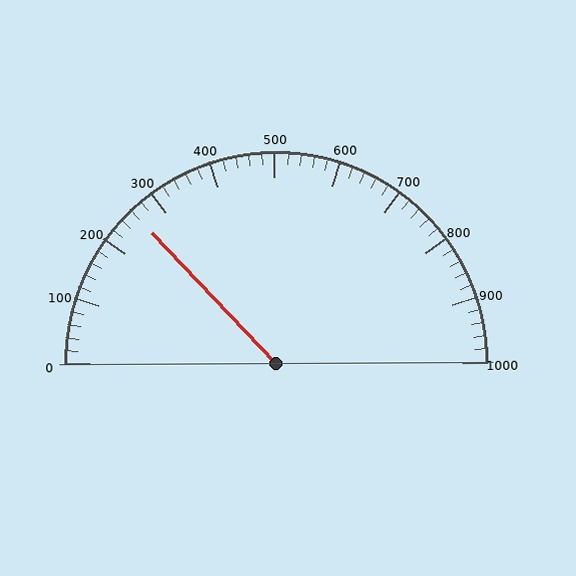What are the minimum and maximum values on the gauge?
The gauge ranges from 0 to 1000.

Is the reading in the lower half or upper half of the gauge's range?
The reading is in the lower half of the range (0 to 1000).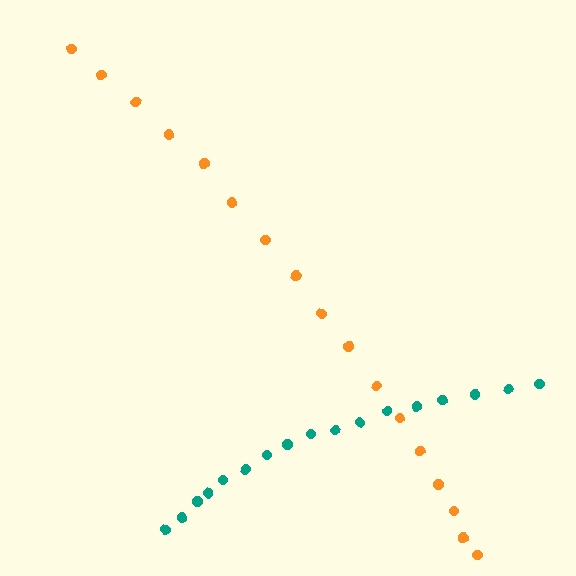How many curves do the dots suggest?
There are 2 distinct paths.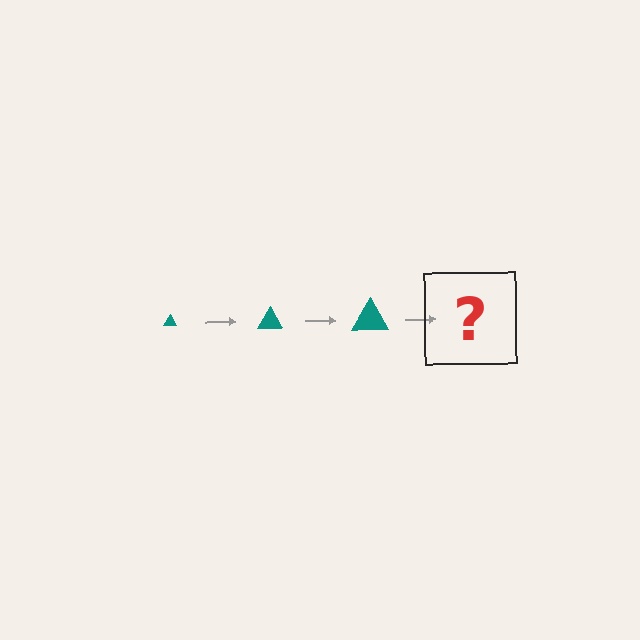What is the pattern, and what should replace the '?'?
The pattern is that the triangle gets progressively larger each step. The '?' should be a teal triangle, larger than the previous one.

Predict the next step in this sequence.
The next step is a teal triangle, larger than the previous one.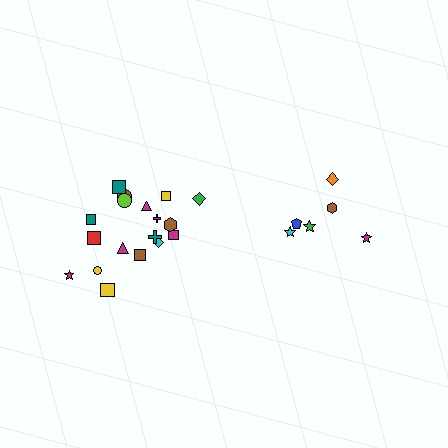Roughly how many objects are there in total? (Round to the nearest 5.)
Roughly 25 objects in total.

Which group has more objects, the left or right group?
The left group.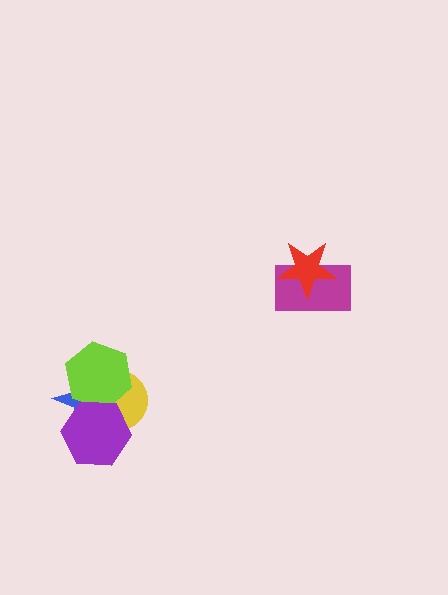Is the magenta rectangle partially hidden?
Yes, it is partially covered by another shape.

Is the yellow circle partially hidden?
Yes, it is partially covered by another shape.